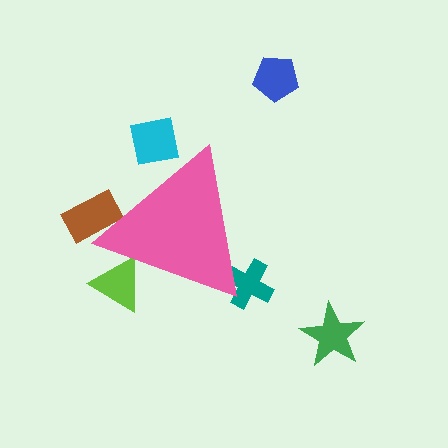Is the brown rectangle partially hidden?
Yes, the brown rectangle is partially hidden behind the pink triangle.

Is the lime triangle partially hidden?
Yes, the lime triangle is partially hidden behind the pink triangle.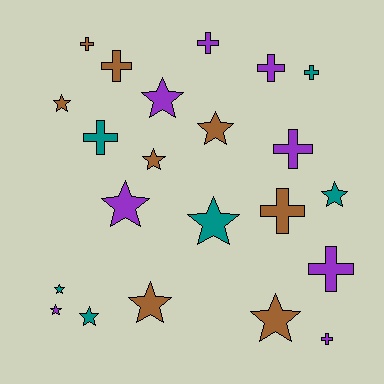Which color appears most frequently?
Purple, with 8 objects.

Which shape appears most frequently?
Star, with 12 objects.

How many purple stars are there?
There are 3 purple stars.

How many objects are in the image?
There are 22 objects.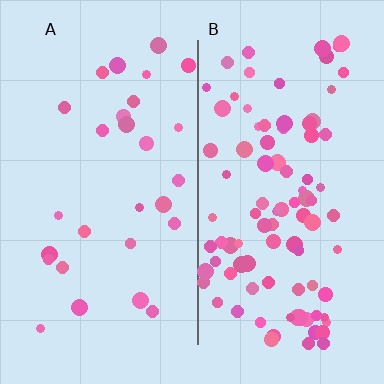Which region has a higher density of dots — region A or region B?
B (the right).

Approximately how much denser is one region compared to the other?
Approximately 3.5× — region B over region A.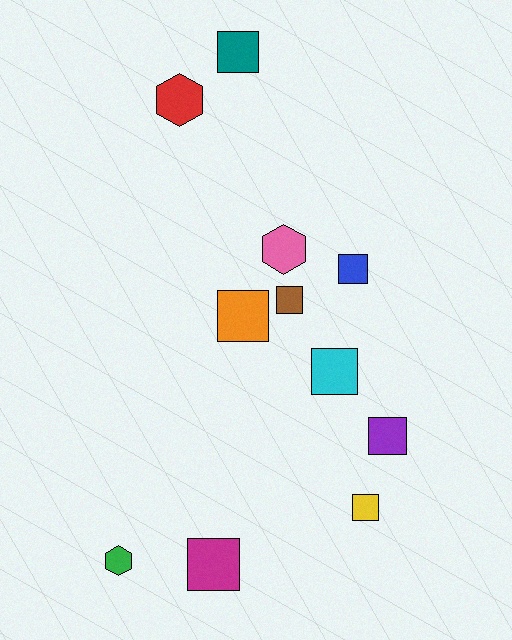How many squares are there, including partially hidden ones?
There are 8 squares.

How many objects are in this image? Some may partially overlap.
There are 11 objects.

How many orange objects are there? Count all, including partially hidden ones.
There is 1 orange object.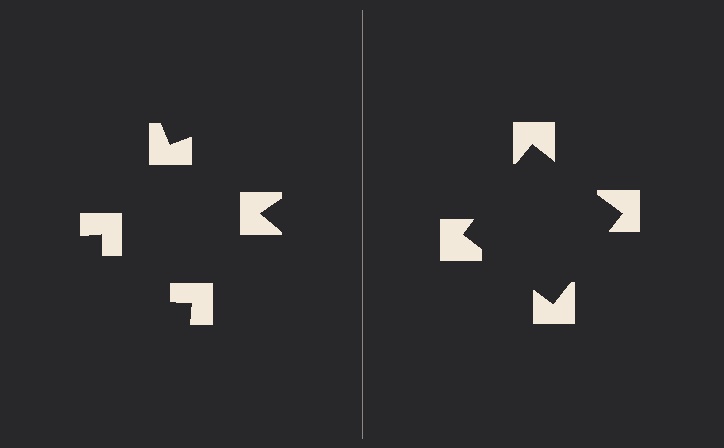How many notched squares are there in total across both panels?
8 — 4 on each side.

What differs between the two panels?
The notched squares are positioned identically on both sides; only the wedge orientations differ. On the right they align to a square; on the left they are misaligned.